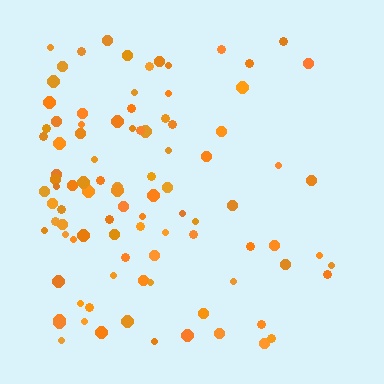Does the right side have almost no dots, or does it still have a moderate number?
Still a moderate number, just noticeably fewer than the left.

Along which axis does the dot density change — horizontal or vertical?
Horizontal.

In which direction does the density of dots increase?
From right to left, with the left side densest.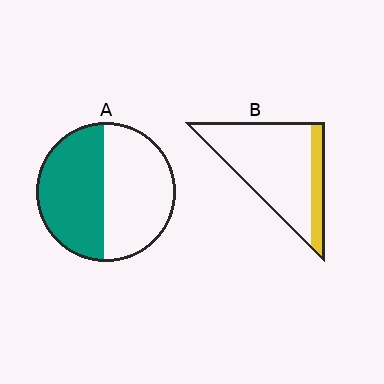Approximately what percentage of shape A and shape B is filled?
A is approximately 50% and B is approximately 20%.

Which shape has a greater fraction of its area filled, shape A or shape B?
Shape A.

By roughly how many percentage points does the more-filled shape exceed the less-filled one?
By roughly 30 percentage points (A over B).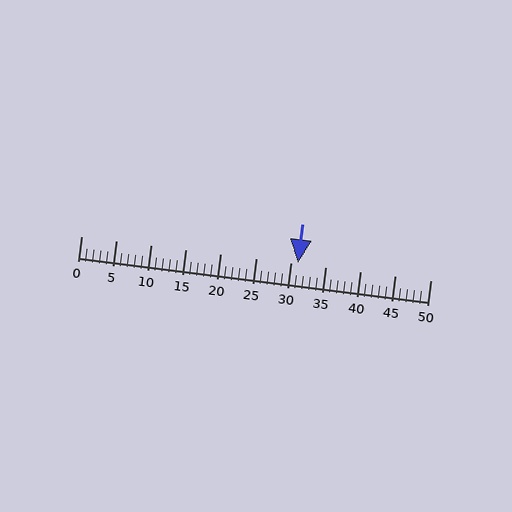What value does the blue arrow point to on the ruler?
The blue arrow points to approximately 31.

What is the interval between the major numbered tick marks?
The major tick marks are spaced 5 units apart.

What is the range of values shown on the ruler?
The ruler shows values from 0 to 50.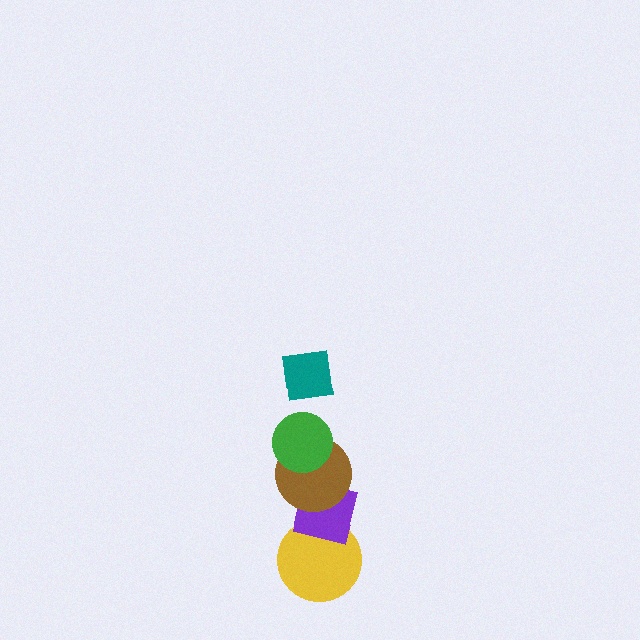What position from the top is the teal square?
The teal square is 1st from the top.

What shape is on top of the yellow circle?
The purple square is on top of the yellow circle.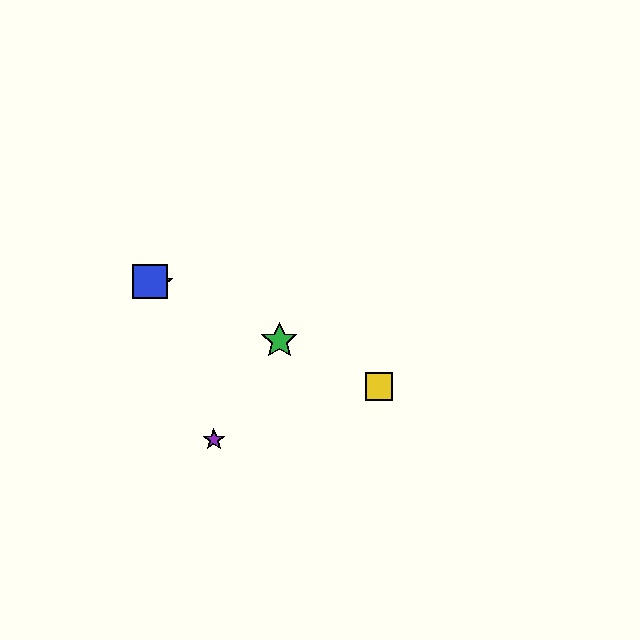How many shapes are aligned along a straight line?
4 shapes (the red star, the blue square, the green star, the yellow square) are aligned along a straight line.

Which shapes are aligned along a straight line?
The red star, the blue square, the green star, the yellow square are aligned along a straight line.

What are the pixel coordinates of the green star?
The green star is at (279, 341).